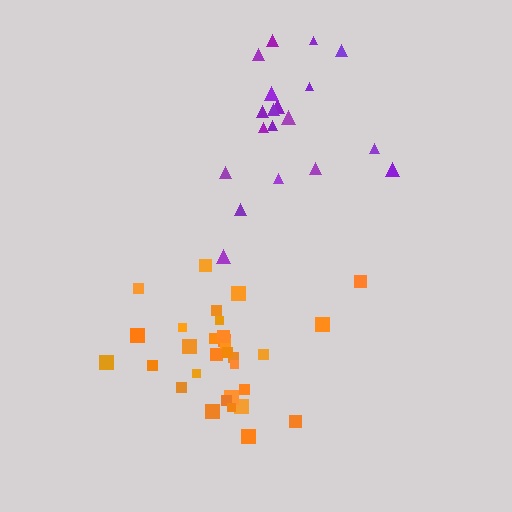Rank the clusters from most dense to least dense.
orange, purple.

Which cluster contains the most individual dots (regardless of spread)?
Orange (31).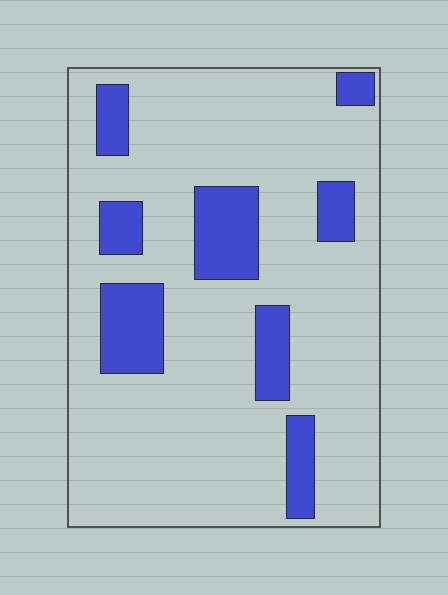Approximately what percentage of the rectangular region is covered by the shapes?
Approximately 20%.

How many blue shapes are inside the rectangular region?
8.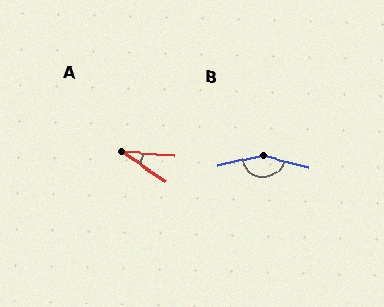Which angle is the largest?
B, at approximately 153 degrees.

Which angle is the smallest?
A, at approximately 29 degrees.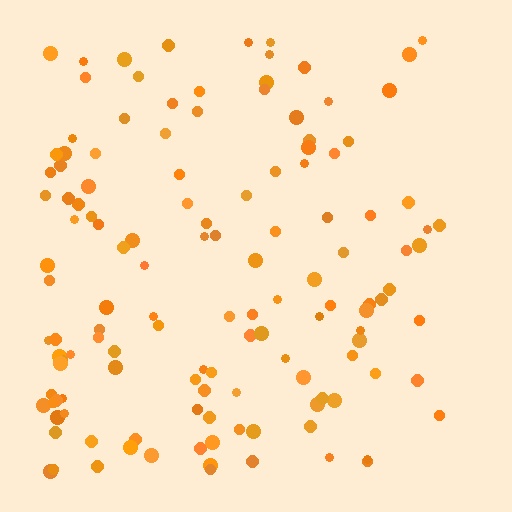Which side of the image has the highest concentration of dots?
The left.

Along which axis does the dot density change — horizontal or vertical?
Horizontal.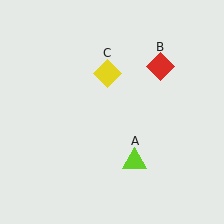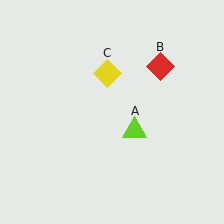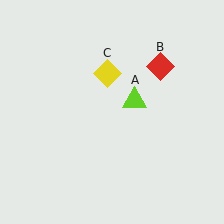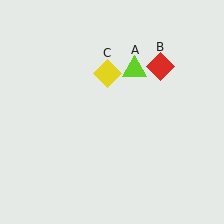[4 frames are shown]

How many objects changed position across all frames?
1 object changed position: lime triangle (object A).